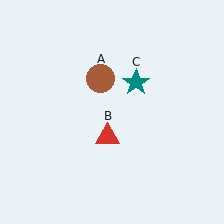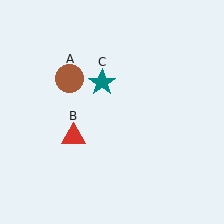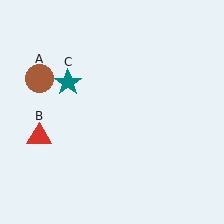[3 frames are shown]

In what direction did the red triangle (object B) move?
The red triangle (object B) moved left.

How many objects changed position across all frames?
3 objects changed position: brown circle (object A), red triangle (object B), teal star (object C).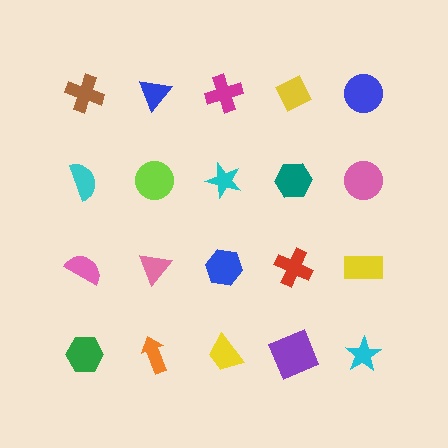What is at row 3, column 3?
A blue hexagon.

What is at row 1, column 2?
A blue triangle.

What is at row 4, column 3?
A yellow trapezoid.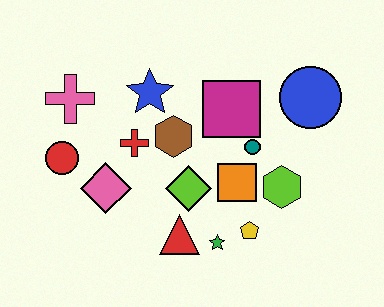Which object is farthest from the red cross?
The blue circle is farthest from the red cross.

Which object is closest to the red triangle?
The green star is closest to the red triangle.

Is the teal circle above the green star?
Yes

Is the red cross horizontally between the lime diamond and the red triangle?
No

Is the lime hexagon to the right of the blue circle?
No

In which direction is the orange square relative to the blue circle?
The orange square is below the blue circle.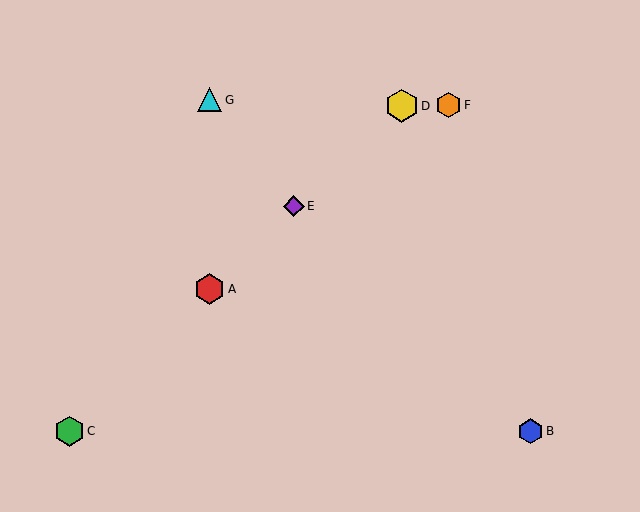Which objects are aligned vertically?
Objects A, G are aligned vertically.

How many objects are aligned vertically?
2 objects (A, G) are aligned vertically.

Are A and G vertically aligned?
Yes, both are at x≈210.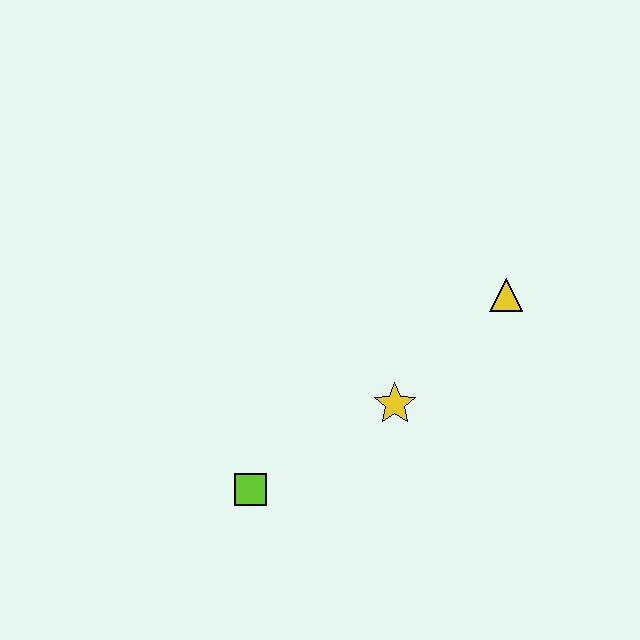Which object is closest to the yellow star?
The yellow triangle is closest to the yellow star.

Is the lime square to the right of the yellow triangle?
No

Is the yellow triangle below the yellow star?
No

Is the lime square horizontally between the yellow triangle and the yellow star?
No